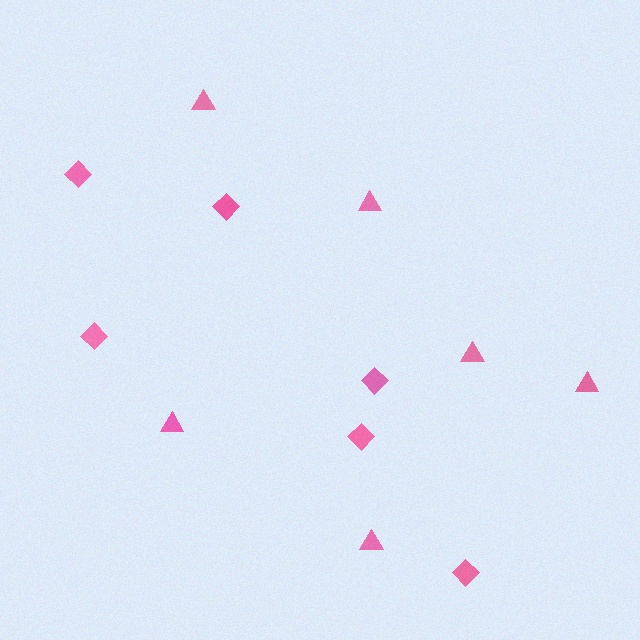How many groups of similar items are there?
There are 2 groups: one group of diamonds (6) and one group of triangles (6).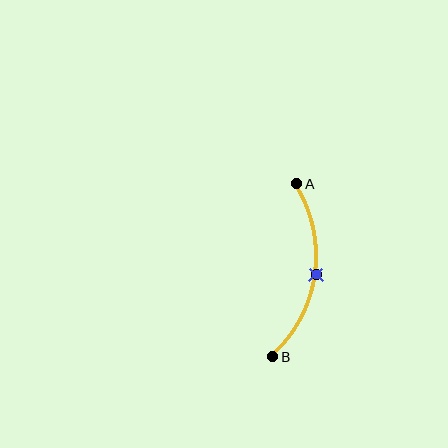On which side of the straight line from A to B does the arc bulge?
The arc bulges to the right of the straight line connecting A and B.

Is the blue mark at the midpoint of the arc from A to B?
Yes. The blue mark lies on the arc at equal arc-length from both A and B — it is the arc midpoint.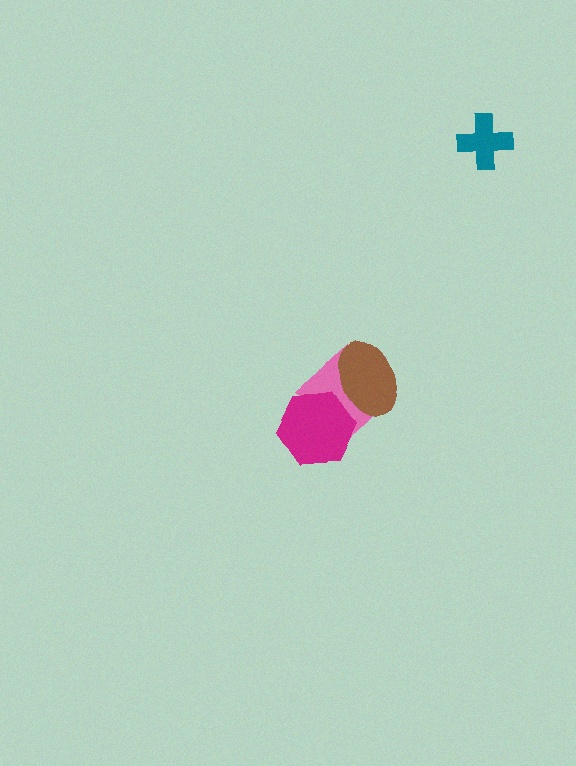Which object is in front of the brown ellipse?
The magenta hexagon is in front of the brown ellipse.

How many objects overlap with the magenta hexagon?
2 objects overlap with the magenta hexagon.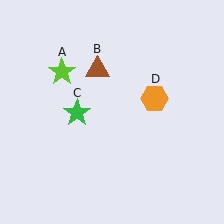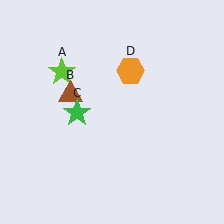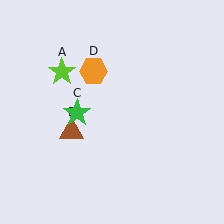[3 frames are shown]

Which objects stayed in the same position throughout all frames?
Lime star (object A) and green star (object C) remained stationary.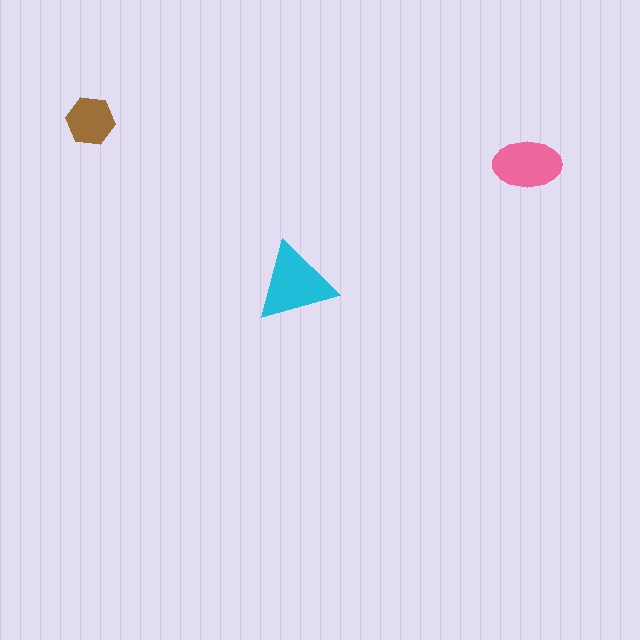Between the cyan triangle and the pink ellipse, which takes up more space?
The cyan triangle.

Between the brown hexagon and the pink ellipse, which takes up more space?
The pink ellipse.